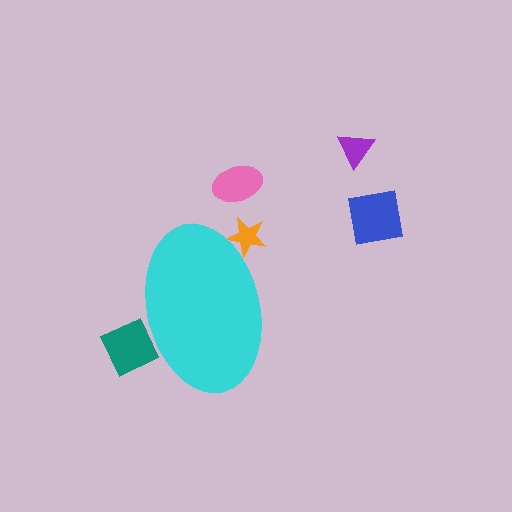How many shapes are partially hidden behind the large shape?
2 shapes are partially hidden.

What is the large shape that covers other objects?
A cyan ellipse.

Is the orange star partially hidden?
Yes, the orange star is partially hidden behind the cyan ellipse.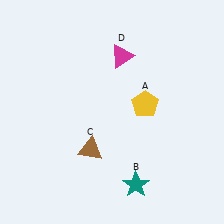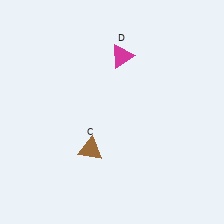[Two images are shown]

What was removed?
The teal star (B), the yellow pentagon (A) were removed in Image 2.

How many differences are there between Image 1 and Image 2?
There are 2 differences between the two images.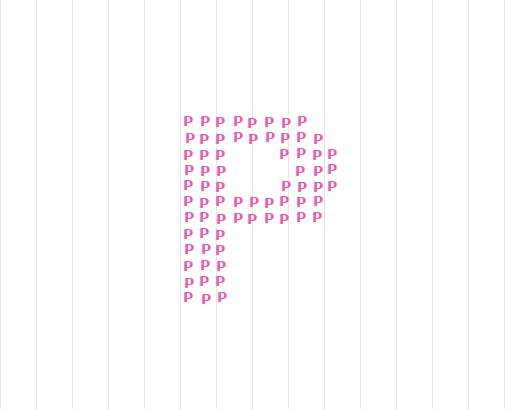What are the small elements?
The small elements are letter P's.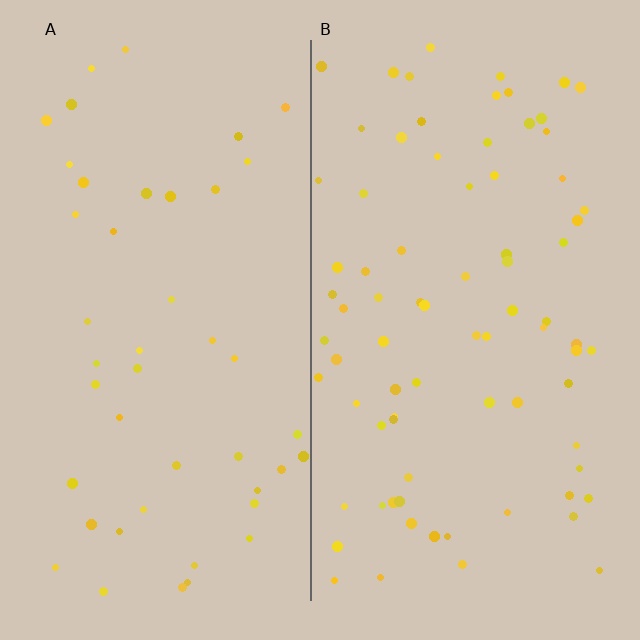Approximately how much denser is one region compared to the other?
Approximately 1.8× — region B over region A.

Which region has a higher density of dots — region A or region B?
B (the right).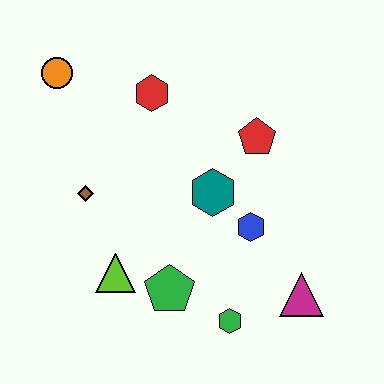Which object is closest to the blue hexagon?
The teal hexagon is closest to the blue hexagon.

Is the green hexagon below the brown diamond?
Yes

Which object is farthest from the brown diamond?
The magenta triangle is farthest from the brown diamond.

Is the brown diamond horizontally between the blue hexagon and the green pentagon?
No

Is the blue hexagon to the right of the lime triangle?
Yes